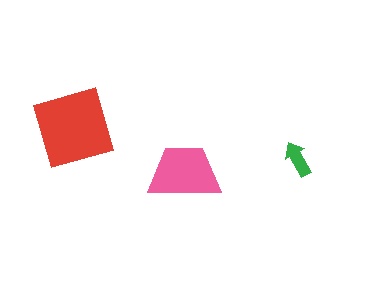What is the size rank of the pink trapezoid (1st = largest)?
2nd.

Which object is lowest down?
The pink trapezoid is bottommost.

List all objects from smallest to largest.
The green arrow, the pink trapezoid, the red square.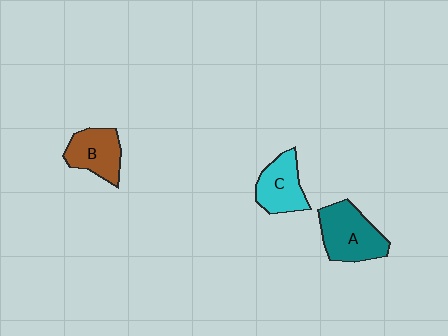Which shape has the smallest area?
Shape C (cyan).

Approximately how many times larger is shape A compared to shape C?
Approximately 1.3 times.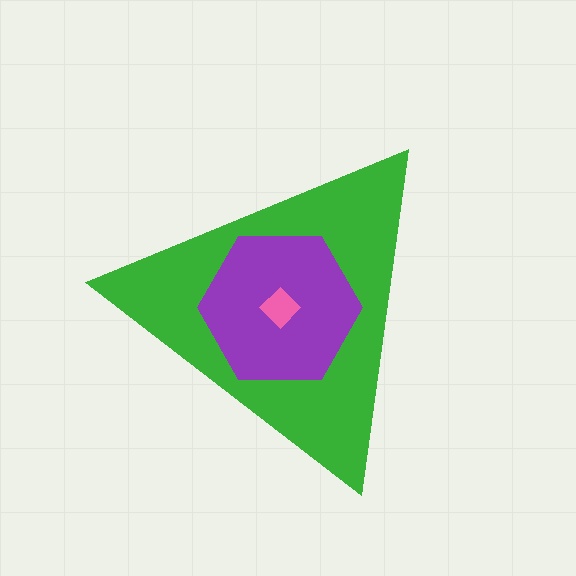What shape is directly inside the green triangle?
The purple hexagon.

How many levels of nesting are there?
3.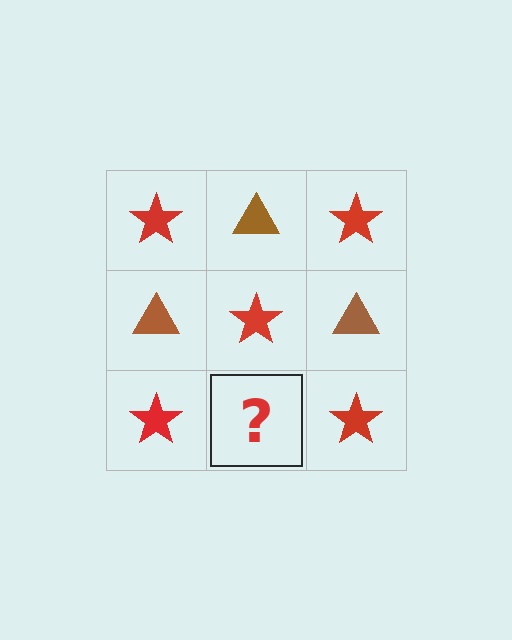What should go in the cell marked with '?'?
The missing cell should contain a brown triangle.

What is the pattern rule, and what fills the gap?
The rule is that it alternates red star and brown triangle in a checkerboard pattern. The gap should be filled with a brown triangle.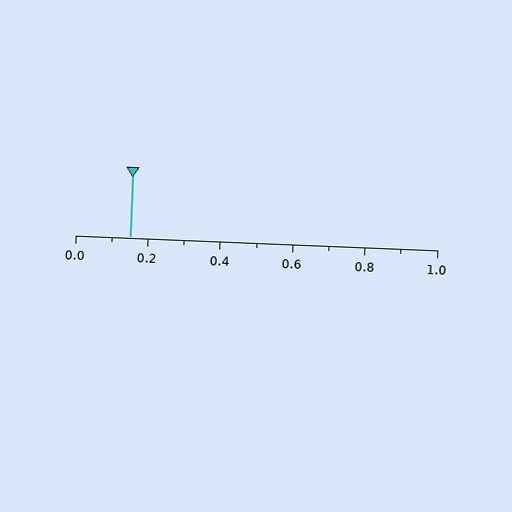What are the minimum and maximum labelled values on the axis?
The axis runs from 0.0 to 1.0.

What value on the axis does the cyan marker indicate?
The marker indicates approximately 0.15.